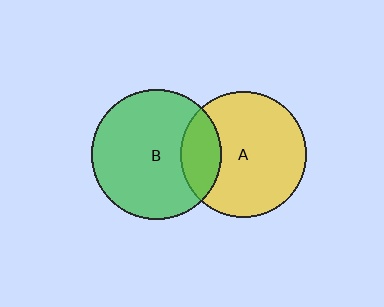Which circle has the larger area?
Circle B (green).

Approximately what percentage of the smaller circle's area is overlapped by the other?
Approximately 20%.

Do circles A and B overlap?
Yes.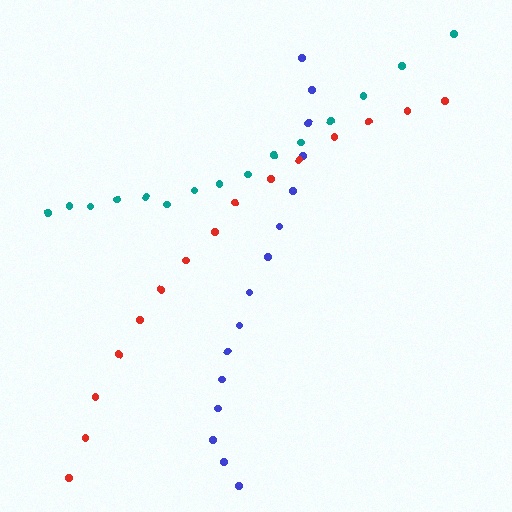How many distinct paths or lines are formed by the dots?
There are 3 distinct paths.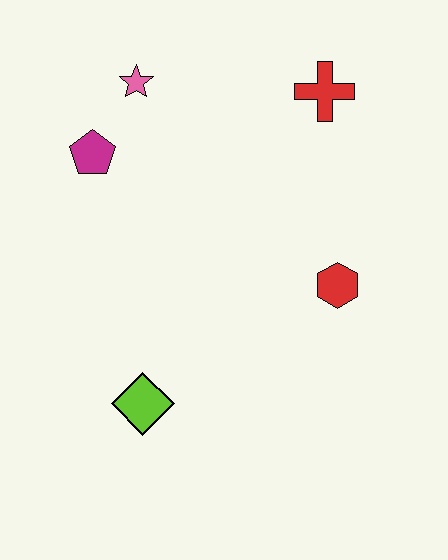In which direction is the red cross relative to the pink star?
The red cross is to the right of the pink star.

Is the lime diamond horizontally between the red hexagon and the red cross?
No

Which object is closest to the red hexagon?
The red cross is closest to the red hexagon.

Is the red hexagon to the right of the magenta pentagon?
Yes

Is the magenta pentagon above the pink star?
No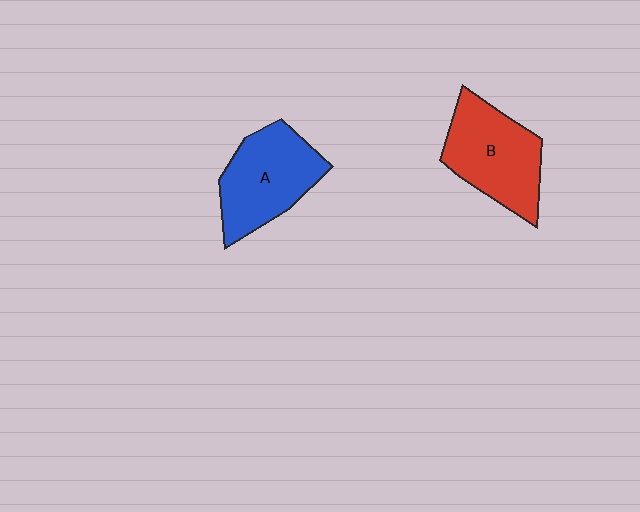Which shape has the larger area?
Shape B (red).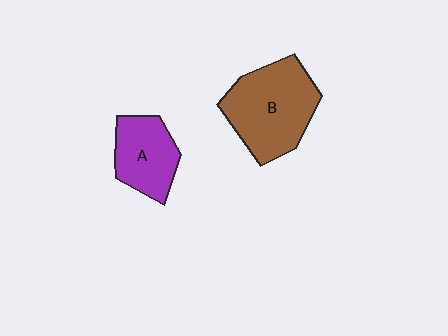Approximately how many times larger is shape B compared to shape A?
Approximately 1.6 times.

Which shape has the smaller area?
Shape A (purple).